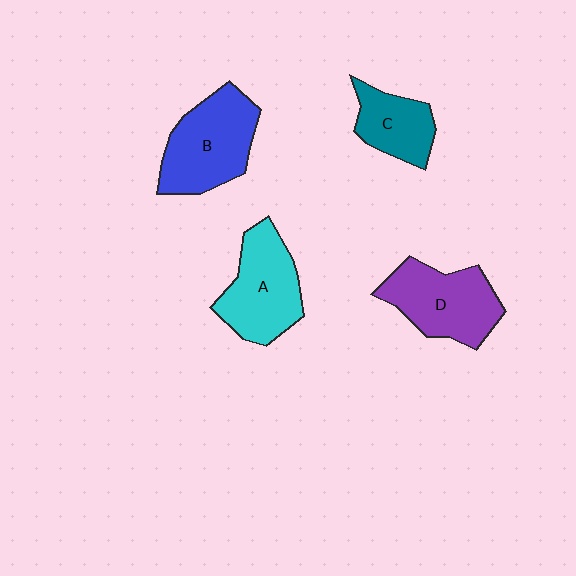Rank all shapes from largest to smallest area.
From largest to smallest: B (blue), D (purple), A (cyan), C (teal).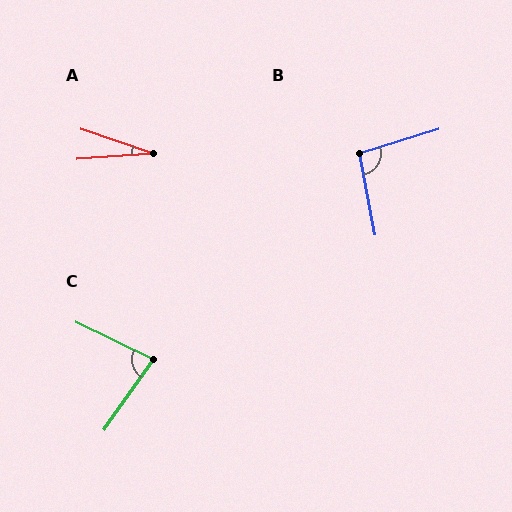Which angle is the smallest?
A, at approximately 23 degrees.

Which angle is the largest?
B, at approximately 96 degrees.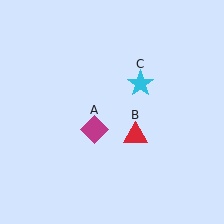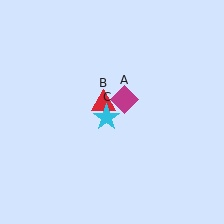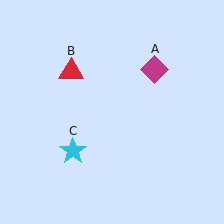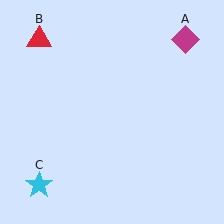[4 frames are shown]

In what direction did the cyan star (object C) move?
The cyan star (object C) moved down and to the left.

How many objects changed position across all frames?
3 objects changed position: magenta diamond (object A), red triangle (object B), cyan star (object C).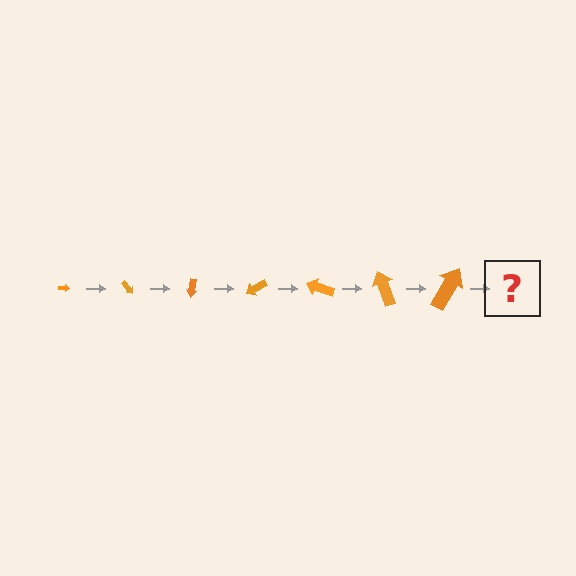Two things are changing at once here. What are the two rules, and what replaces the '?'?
The two rules are that the arrow grows larger each step and it rotates 50 degrees each step. The '?' should be an arrow, larger than the previous one and rotated 350 degrees from the start.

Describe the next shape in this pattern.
It should be an arrow, larger than the previous one and rotated 350 degrees from the start.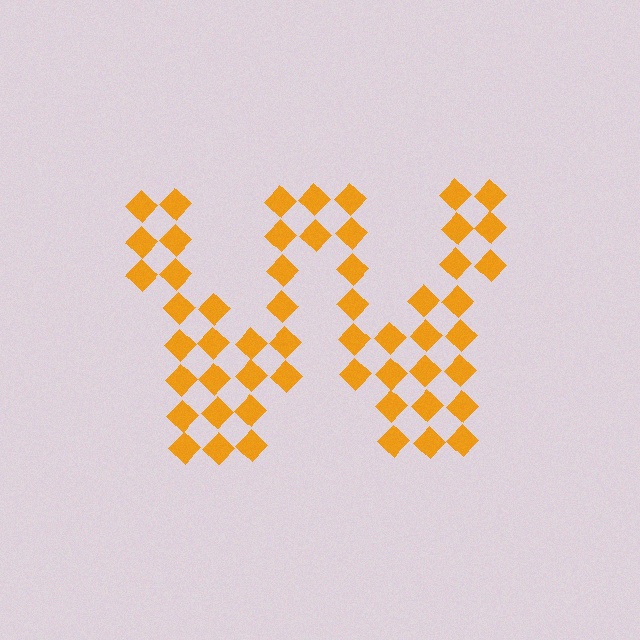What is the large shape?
The large shape is the letter W.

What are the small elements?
The small elements are diamonds.